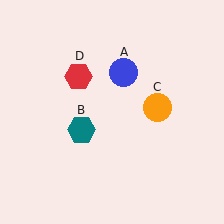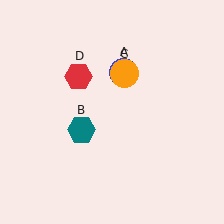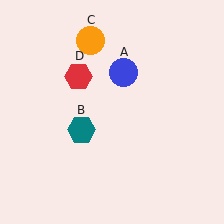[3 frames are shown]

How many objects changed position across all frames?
1 object changed position: orange circle (object C).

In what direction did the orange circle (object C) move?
The orange circle (object C) moved up and to the left.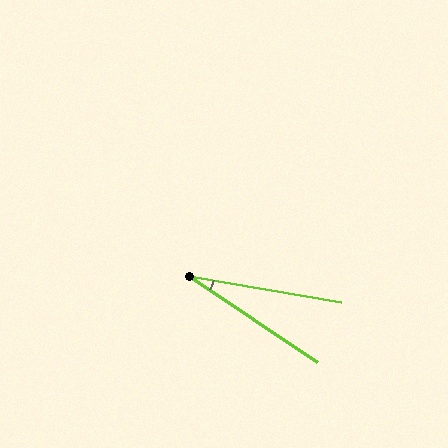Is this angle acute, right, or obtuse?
It is acute.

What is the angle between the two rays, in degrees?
Approximately 24 degrees.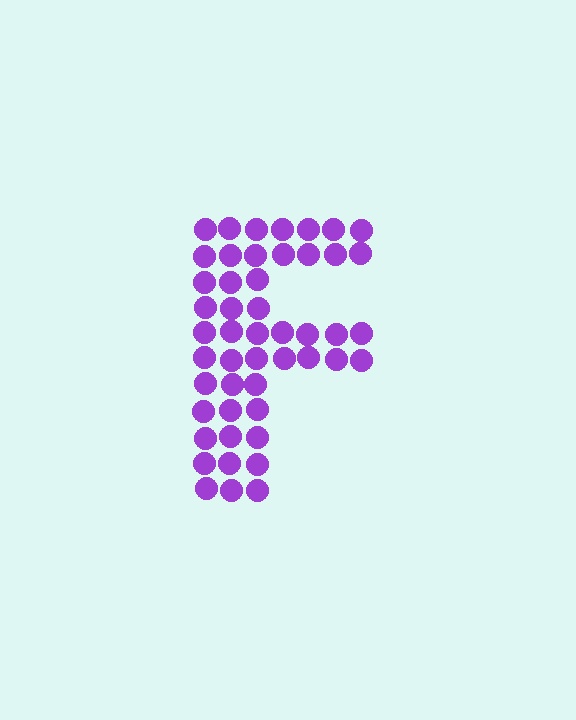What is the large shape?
The large shape is the letter F.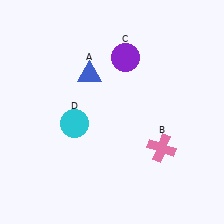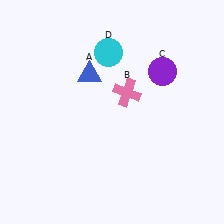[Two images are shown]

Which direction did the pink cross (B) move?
The pink cross (B) moved up.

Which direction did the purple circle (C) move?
The purple circle (C) moved right.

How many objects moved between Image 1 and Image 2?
3 objects moved between the two images.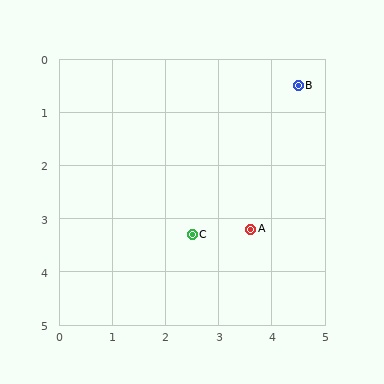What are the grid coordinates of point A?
Point A is at approximately (3.6, 3.2).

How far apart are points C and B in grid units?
Points C and B are about 3.4 grid units apart.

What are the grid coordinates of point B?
Point B is at approximately (4.5, 0.5).